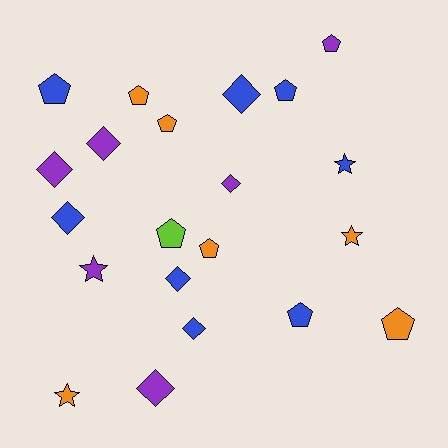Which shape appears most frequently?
Pentagon, with 9 objects.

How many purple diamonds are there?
There are 4 purple diamonds.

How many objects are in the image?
There are 21 objects.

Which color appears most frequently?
Blue, with 8 objects.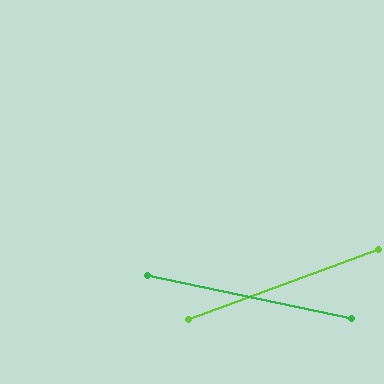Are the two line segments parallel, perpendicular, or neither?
Neither parallel nor perpendicular — they differ by about 32°.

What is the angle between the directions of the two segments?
Approximately 32 degrees.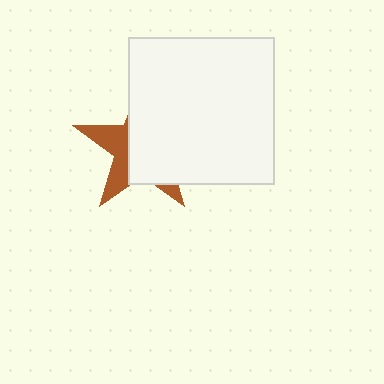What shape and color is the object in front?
The object in front is a white square.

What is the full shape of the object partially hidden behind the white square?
The partially hidden object is a brown star.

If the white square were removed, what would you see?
You would see the complete brown star.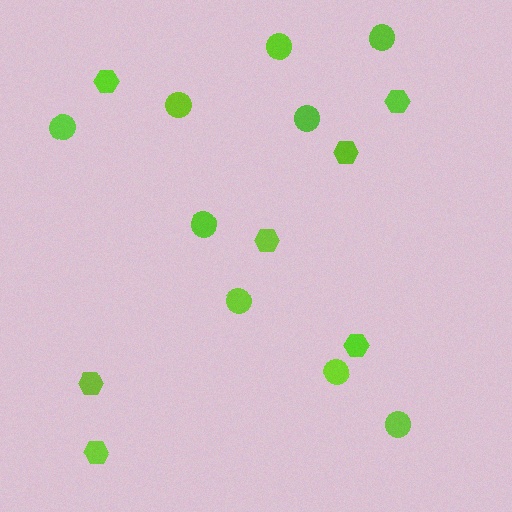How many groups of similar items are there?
There are 2 groups: one group of circles (9) and one group of hexagons (7).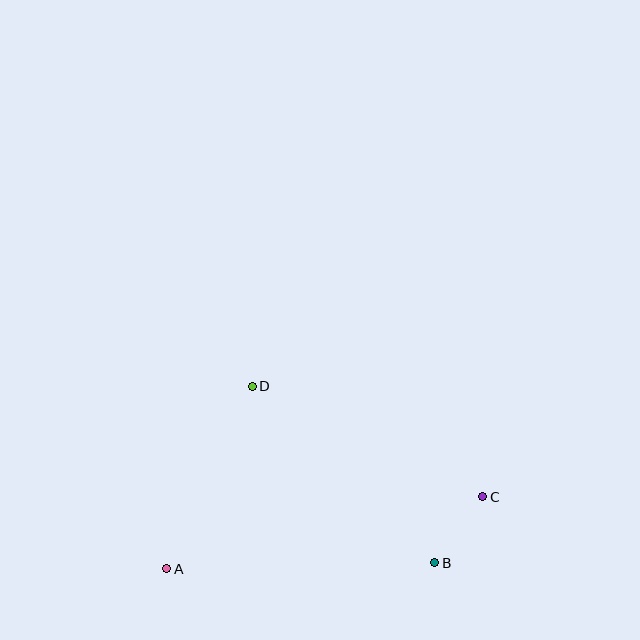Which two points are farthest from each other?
Points A and C are farthest from each other.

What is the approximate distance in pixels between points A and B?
The distance between A and B is approximately 268 pixels.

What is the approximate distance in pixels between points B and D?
The distance between B and D is approximately 254 pixels.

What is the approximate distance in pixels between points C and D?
The distance between C and D is approximately 256 pixels.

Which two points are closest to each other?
Points B and C are closest to each other.